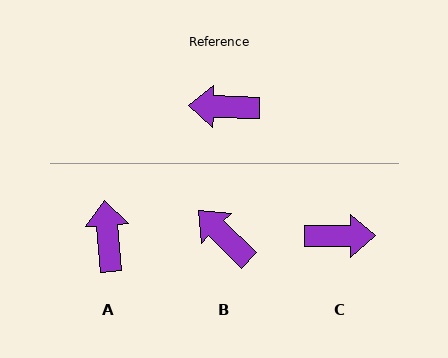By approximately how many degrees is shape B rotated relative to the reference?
Approximately 43 degrees clockwise.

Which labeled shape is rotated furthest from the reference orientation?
C, about 179 degrees away.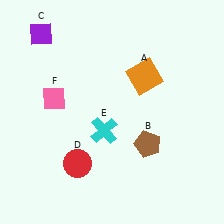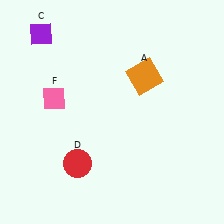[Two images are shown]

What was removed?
The brown pentagon (B), the cyan cross (E) were removed in Image 2.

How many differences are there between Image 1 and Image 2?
There are 2 differences between the two images.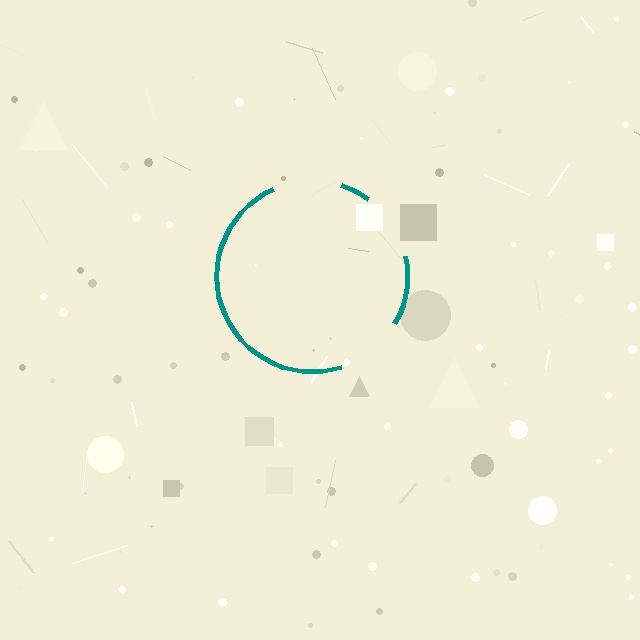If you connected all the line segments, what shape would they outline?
They would outline a circle.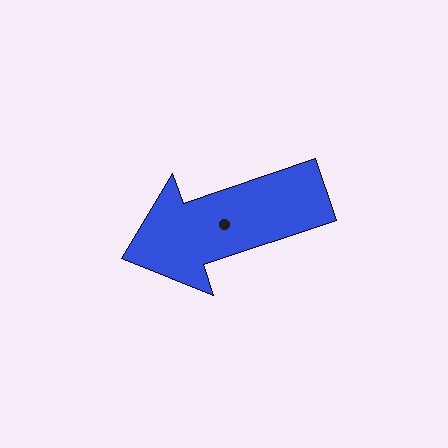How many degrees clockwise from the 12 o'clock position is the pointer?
Approximately 251 degrees.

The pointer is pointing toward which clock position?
Roughly 8 o'clock.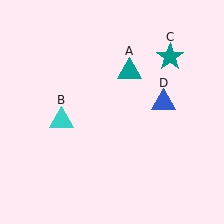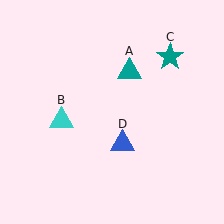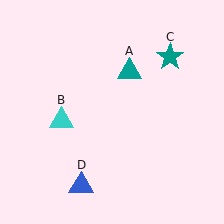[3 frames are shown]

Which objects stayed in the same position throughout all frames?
Teal triangle (object A) and cyan triangle (object B) and teal star (object C) remained stationary.